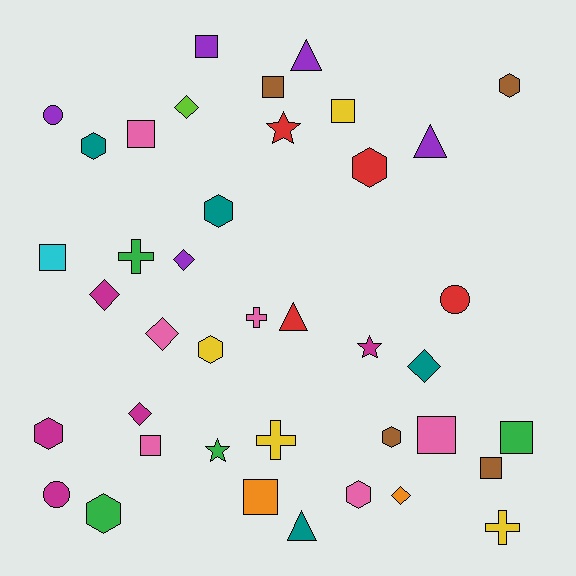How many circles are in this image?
There are 3 circles.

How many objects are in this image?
There are 40 objects.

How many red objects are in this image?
There are 4 red objects.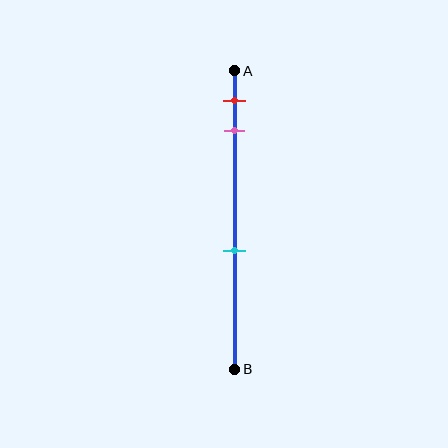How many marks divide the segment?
There are 3 marks dividing the segment.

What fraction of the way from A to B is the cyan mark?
The cyan mark is approximately 60% (0.6) of the way from A to B.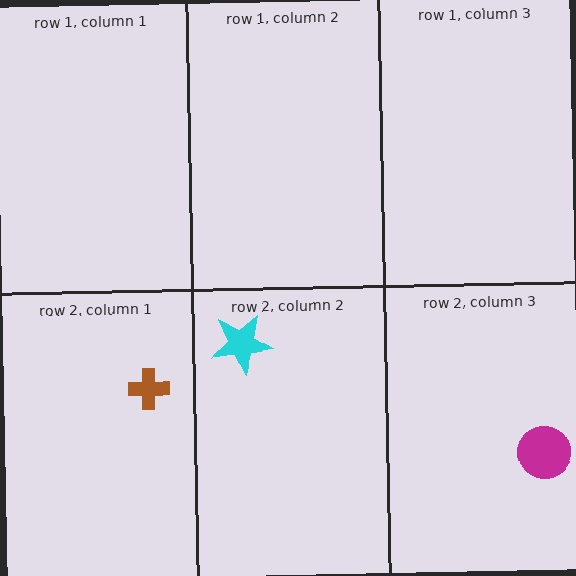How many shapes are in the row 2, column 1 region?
1.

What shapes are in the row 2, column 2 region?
The cyan star.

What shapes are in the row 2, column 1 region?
The brown cross.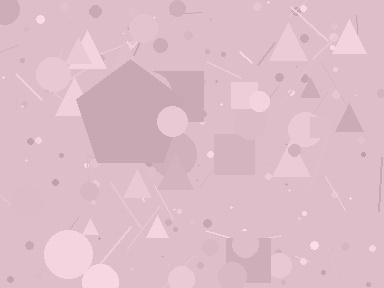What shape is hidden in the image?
A pentagon is hidden in the image.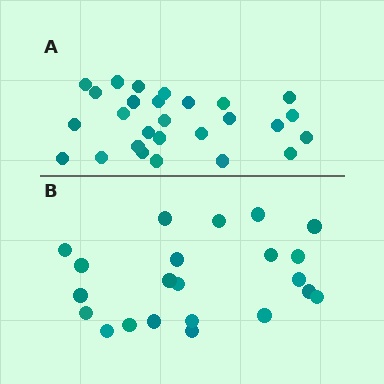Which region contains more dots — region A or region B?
Region A (the top region) has more dots.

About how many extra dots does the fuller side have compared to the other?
Region A has about 5 more dots than region B.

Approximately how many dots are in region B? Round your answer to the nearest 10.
About 20 dots. (The exact count is 22, which rounds to 20.)